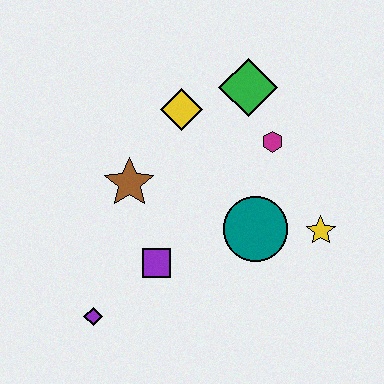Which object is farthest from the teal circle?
The purple diamond is farthest from the teal circle.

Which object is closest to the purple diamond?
The purple square is closest to the purple diamond.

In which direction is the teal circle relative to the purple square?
The teal circle is to the right of the purple square.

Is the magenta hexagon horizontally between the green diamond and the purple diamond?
No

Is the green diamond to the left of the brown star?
No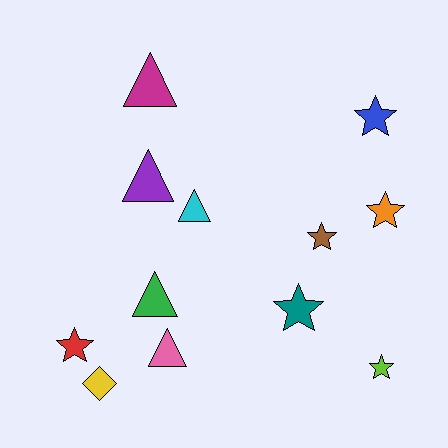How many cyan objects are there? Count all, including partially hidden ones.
There is 1 cyan object.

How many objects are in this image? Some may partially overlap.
There are 12 objects.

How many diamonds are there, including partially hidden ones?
There is 1 diamond.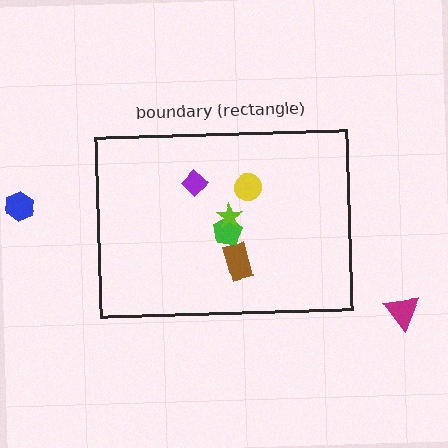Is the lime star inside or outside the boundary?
Inside.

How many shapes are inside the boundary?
5 inside, 2 outside.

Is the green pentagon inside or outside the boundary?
Inside.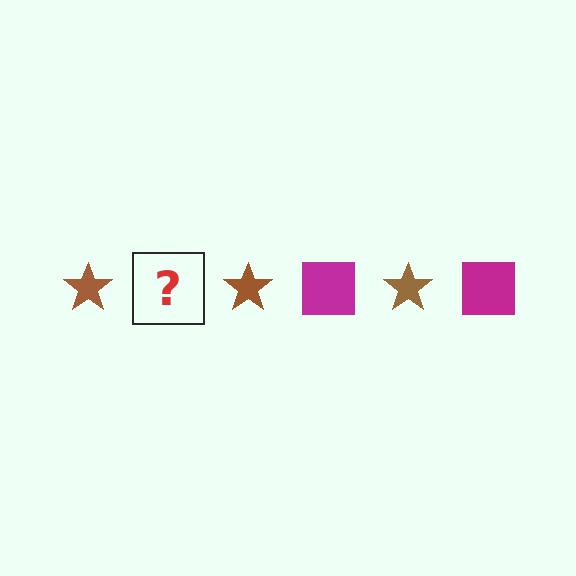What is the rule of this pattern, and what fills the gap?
The rule is that the pattern alternates between brown star and magenta square. The gap should be filled with a magenta square.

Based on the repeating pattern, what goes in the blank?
The blank should be a magenta square.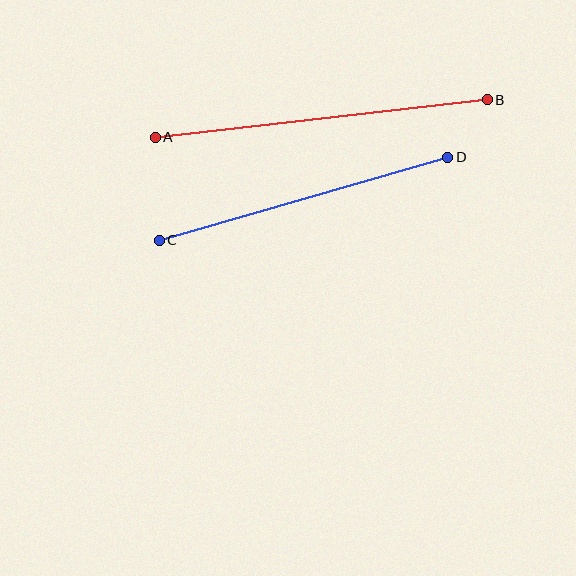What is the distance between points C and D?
The distance is approximately 300 pixels.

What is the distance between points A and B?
The distance is approximately 334 pixels.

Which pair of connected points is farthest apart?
Points A and B are farthest apart.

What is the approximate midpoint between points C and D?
The midpoint is at approximately (303, 199) pixels.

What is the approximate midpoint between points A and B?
The midpoint is at approximately (321, 119) pixels.